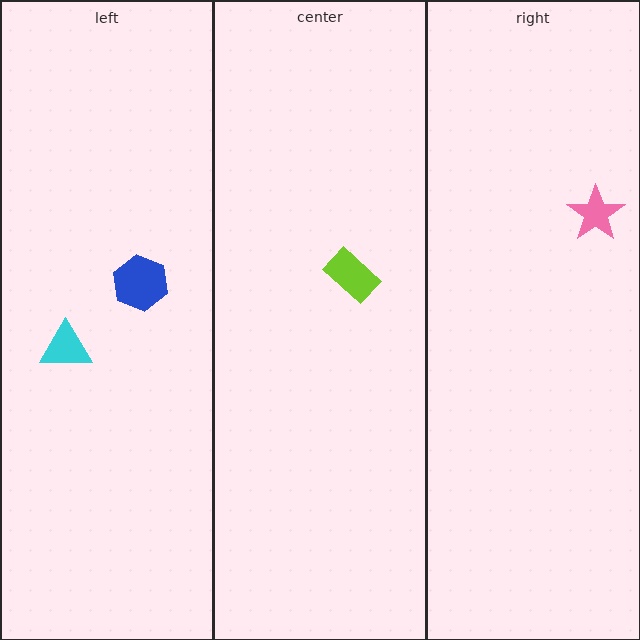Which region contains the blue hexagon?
The left region.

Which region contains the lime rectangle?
The center region.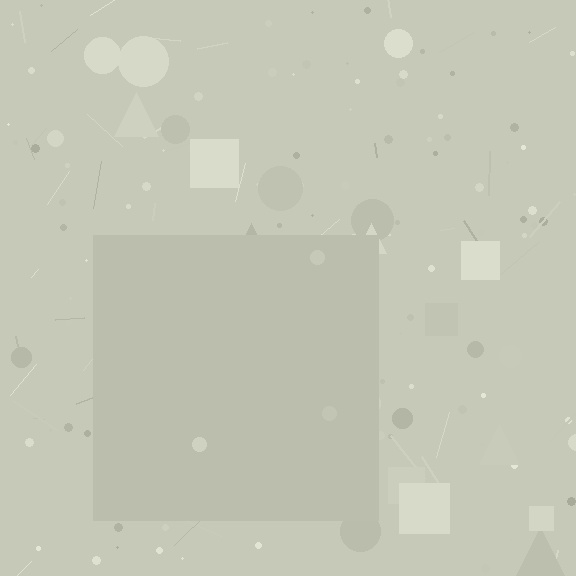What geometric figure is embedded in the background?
A square is embedded in the background.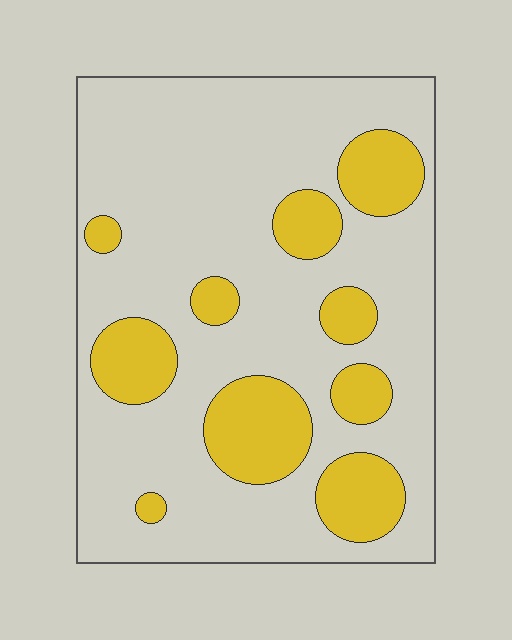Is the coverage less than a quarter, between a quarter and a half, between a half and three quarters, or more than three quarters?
Less than a quarter.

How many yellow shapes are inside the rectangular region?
10.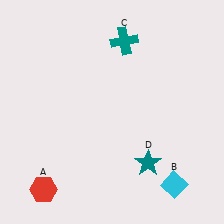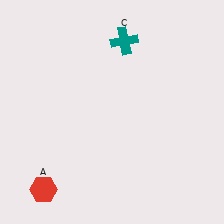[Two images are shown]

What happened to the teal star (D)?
The teal star (D) was removed in Image 2. It was in the bottom-right area of Image 1.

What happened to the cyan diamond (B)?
The cyan diamond (B) was removed in Image 2. It was in the bottom-right area of Image 1.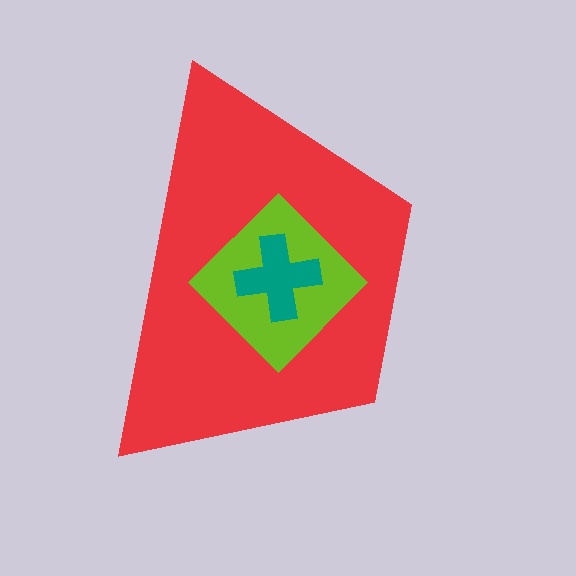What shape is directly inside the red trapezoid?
The lime diamond.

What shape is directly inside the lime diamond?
The teal cross.